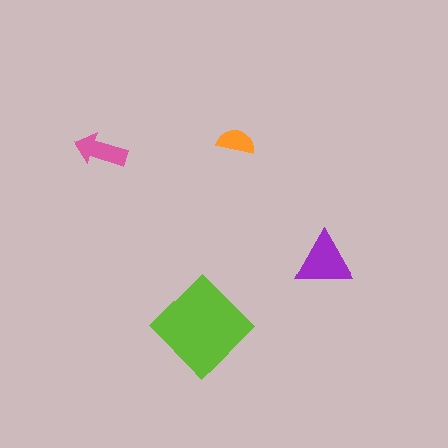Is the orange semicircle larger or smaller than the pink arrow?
Smaller.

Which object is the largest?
The lime diamond.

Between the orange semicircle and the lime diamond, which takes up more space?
The lime diamond.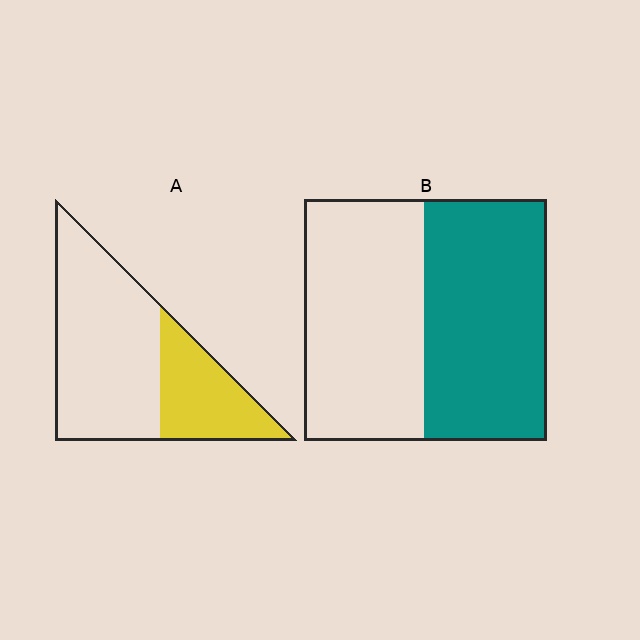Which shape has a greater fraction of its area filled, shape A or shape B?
Shape B.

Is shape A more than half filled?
No.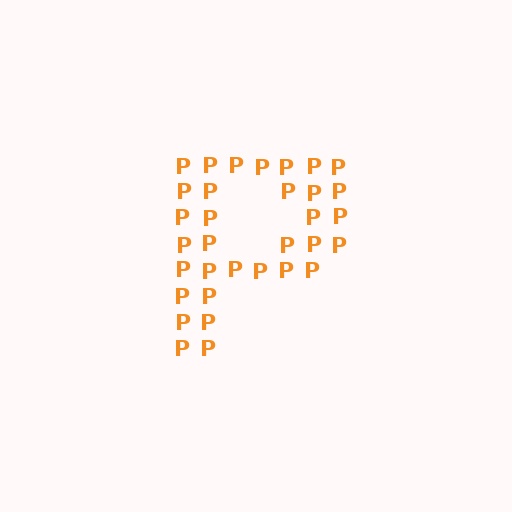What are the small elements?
The small elements are letter P's.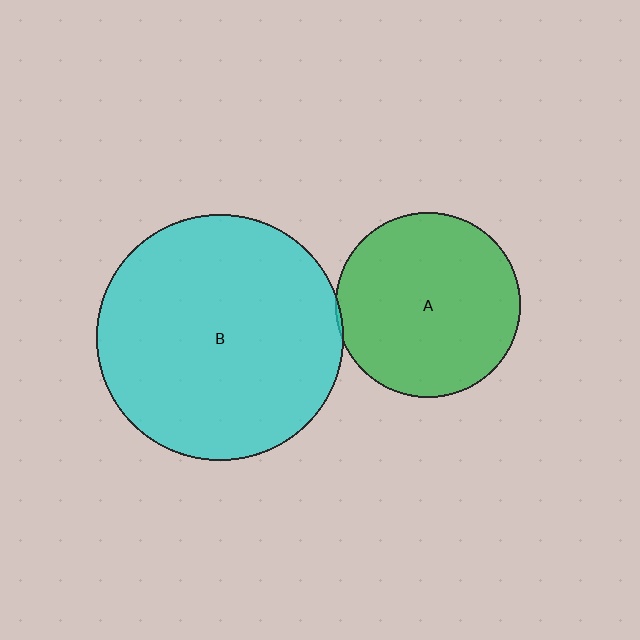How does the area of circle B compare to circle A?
Approximately 1.8 times.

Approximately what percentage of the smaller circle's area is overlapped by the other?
Approximately 5%.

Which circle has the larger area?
Circle B (cyan).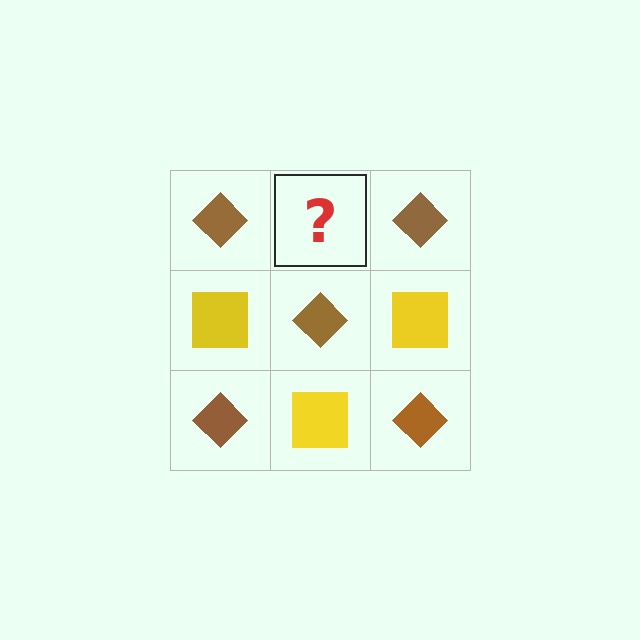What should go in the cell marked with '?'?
The missing cell should contain a yellow square.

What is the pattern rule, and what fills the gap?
The rule is that it alternates brown diamond and yellow square in a checkerboard pattern. The gap should be filled with a yellow square.